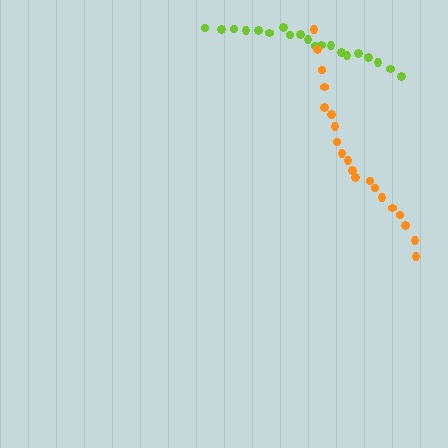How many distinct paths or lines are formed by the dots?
There are 2 distinct paths.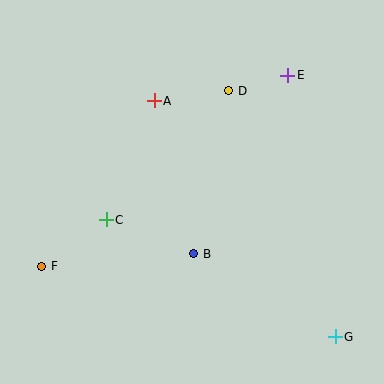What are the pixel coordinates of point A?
Point A is at (154, 101).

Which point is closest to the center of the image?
Point B at (194, 254) is closest to the center.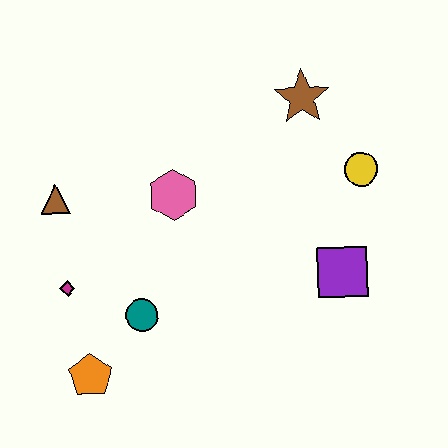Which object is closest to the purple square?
The yellow circle is closest to the purple square.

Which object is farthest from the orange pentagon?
The brown star is farthest from the orange pentagon.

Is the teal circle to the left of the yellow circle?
Yes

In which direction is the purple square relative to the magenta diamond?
The purple square is to the right of the magenta diamond.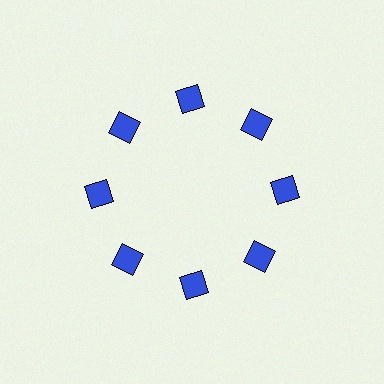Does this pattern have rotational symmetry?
Yes, this pattern has 8-fold rotational symmetry. It looks the same after rotating 45 degrees around the center.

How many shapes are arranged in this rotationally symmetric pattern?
There are 8 shapes, arranged in 8 groups of 1.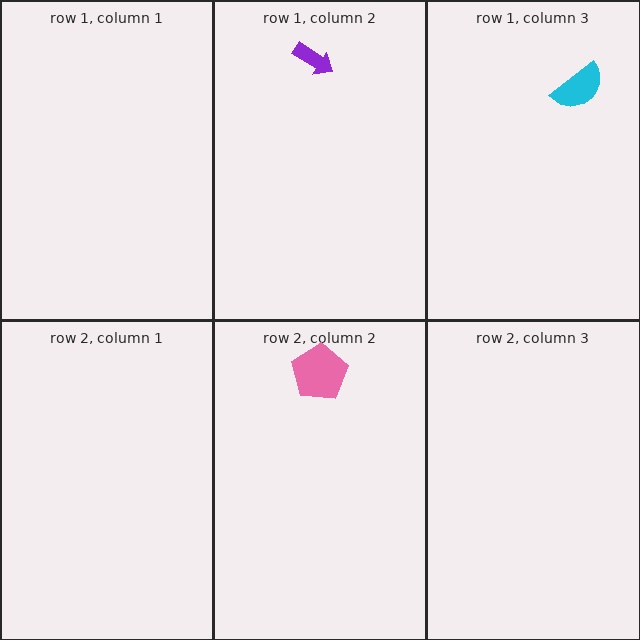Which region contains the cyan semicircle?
The row 1, column 3 region.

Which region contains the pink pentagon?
The row 2, column 2 region.